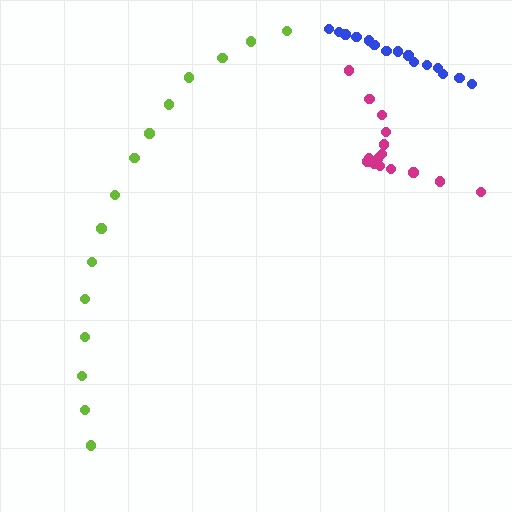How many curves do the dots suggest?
There are 3 distinct paths.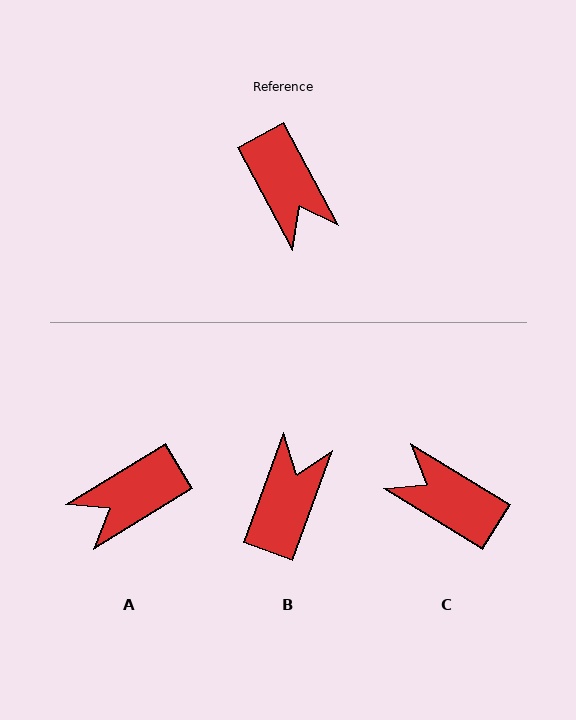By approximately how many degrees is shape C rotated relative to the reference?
Approximately 150 degrees clockwise.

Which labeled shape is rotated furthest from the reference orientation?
C, about 150 degrees away.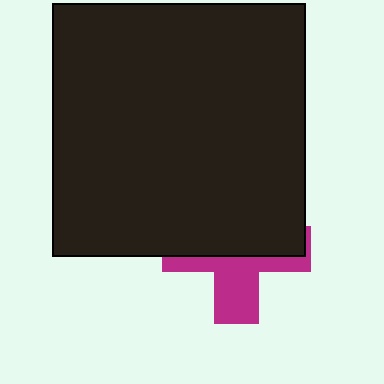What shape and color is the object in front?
The object in front is a black square.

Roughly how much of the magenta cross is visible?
A small part of it is visible (roughly 40%).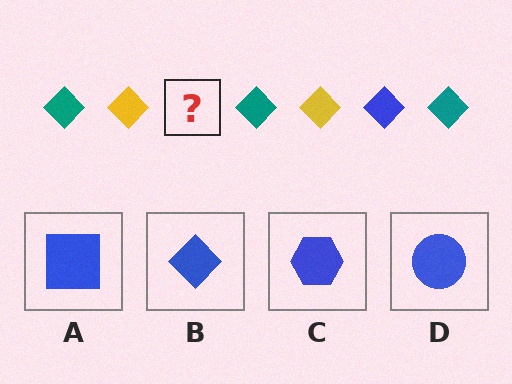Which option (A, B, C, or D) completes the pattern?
B.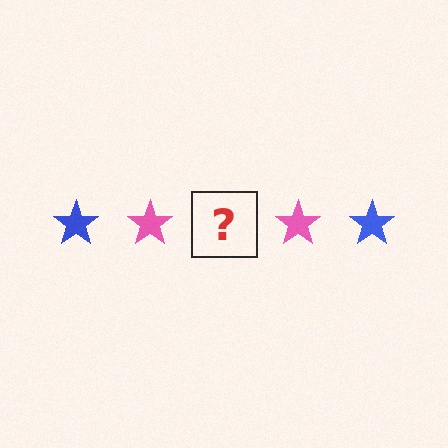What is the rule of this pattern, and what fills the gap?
The rule is that the pattern cycles through blue, pink stars. The gap should be filled with a blue star.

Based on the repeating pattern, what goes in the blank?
The blank should be a blue star.